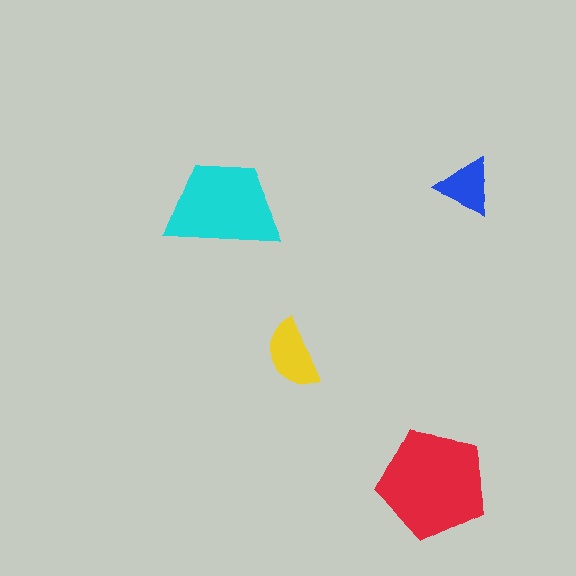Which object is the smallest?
The blue triangle.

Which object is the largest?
The red pentagon.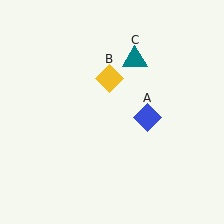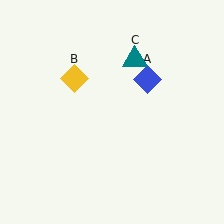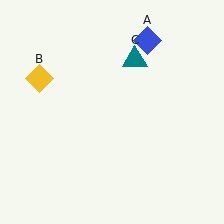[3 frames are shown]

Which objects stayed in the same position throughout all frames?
Teal triangle (object C) remained stationary.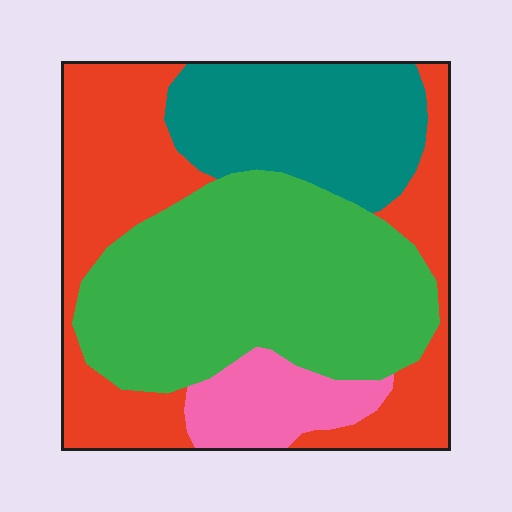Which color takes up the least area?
Pink, at roughly 10%.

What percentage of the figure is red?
Red takes up about one third (1/3) of the figure.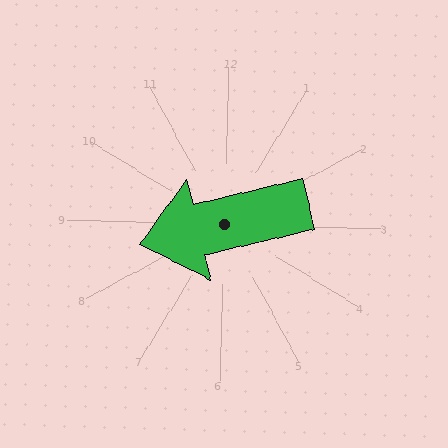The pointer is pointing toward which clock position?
Roughly 9 o'clock.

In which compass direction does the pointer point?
West.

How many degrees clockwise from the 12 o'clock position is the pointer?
Approximately 255 degrees.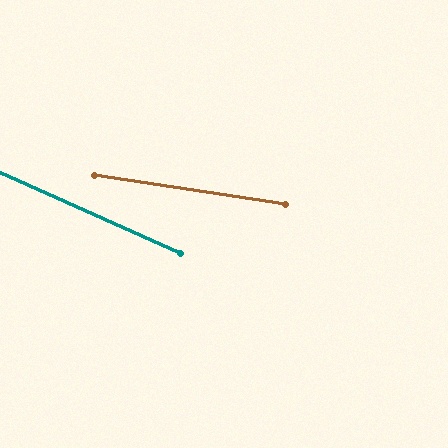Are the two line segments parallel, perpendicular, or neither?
Neither parallel nor perpendicular — they differ by about 15°.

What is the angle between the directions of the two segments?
Approximately 15 degrees.